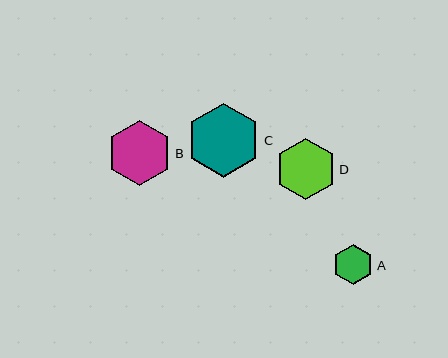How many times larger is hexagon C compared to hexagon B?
Hexagon C is approximately 1.1 times the size of hexagon B.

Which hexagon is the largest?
Hexagon C is the largest with a size of approximately 74 pixels.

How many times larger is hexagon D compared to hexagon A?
Hexagon D is approximately 1.5 times the size of hexagon A.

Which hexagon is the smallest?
Hexagon A is the smallest with a size of approximately 41 pixels.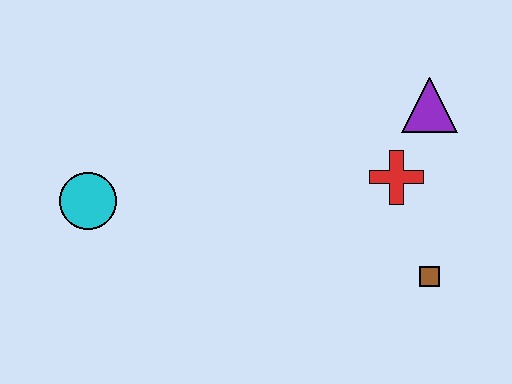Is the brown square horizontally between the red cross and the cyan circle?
No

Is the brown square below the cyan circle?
Yes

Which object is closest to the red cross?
The purple triangle is closest to the red cross.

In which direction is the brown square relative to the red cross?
The brown square is below the red cross.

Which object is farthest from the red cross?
The cyan circle is farthest from the red cross.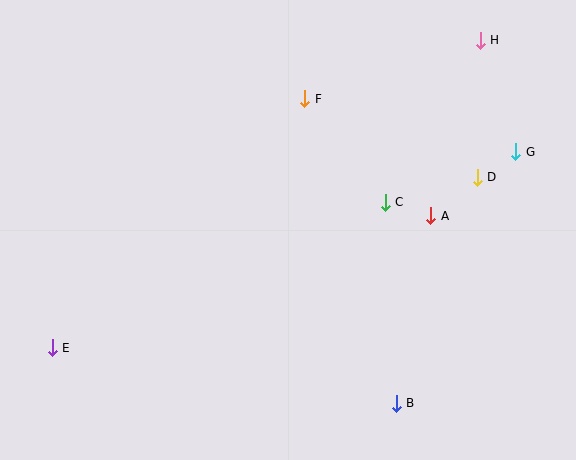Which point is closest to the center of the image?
Point C at (385, 202) is closest to the center.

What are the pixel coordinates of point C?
Point C is at (385, 202).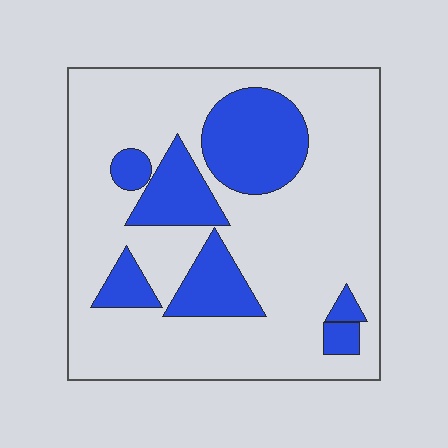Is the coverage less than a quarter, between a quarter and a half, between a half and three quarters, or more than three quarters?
Between a quarter and a half.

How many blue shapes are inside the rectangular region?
7.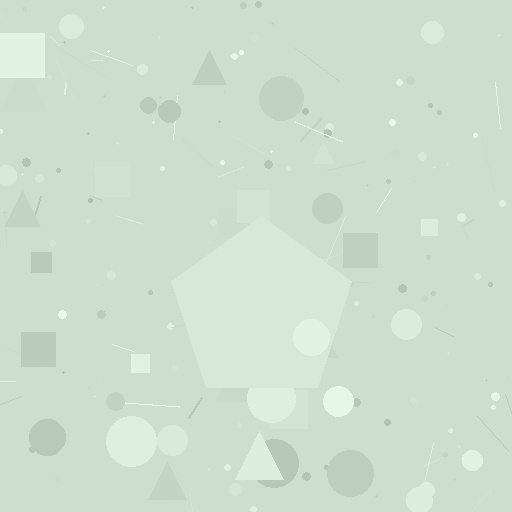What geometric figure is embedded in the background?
A pentagon is embedded in the background.